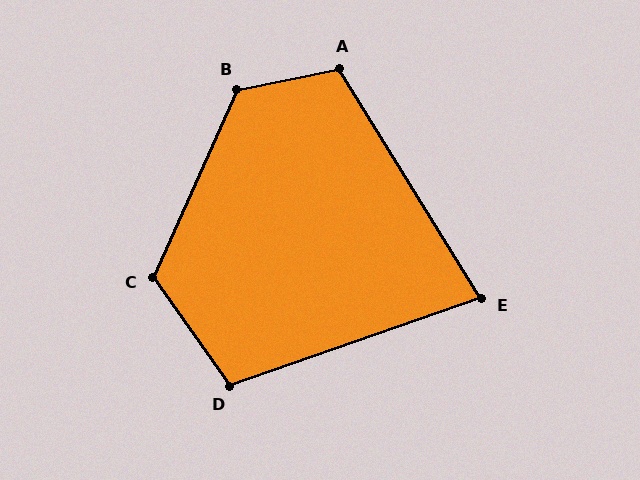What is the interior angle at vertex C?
Approximately 120 degrees (obtuse).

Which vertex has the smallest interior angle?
E, at approximately 77 degrees.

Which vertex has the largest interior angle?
B, at approximately 125 degrees.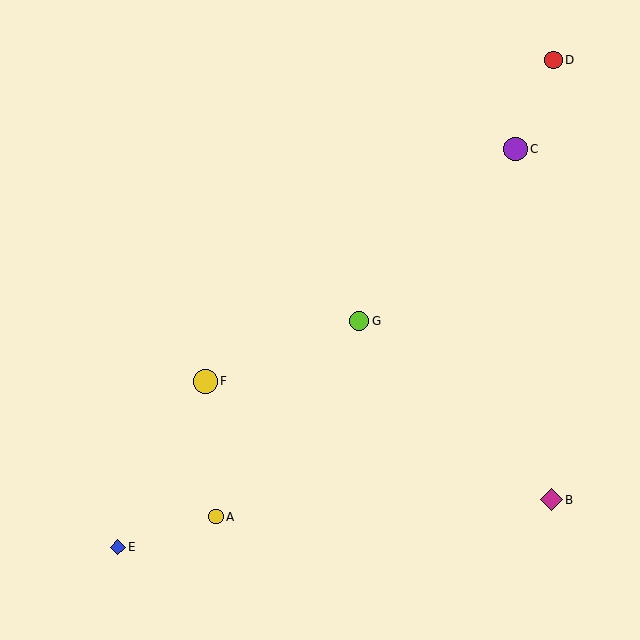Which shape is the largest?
The yellow circle (labeled F) is the largest.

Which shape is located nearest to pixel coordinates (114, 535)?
The blue diamond (labeled E) at (118, 547) is nearest to that location.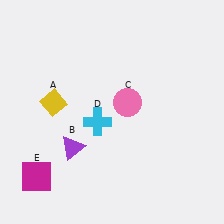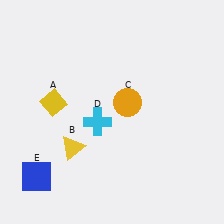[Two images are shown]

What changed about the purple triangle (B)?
In Image 1, B is purple. In Image 2, it changed to yellow.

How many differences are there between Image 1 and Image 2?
There are 3 differences between the two images.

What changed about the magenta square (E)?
In Image 1, E is magenta. In Image 2, it changed to blue.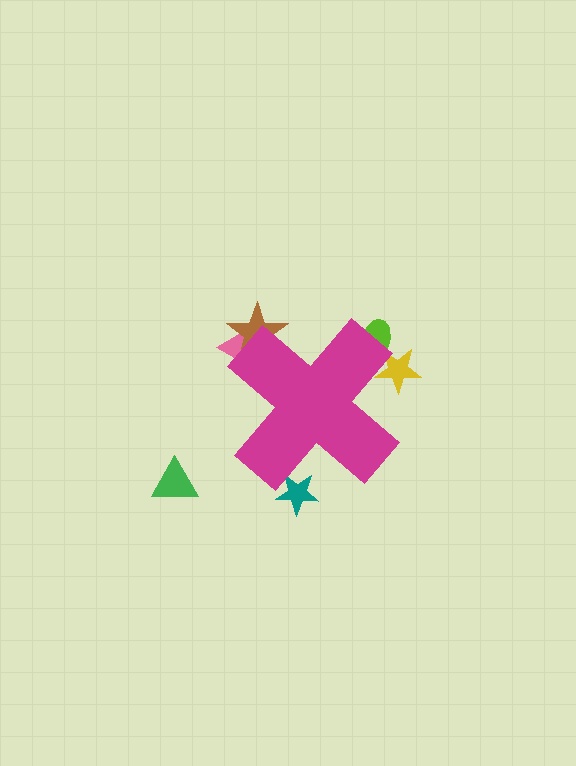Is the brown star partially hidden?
Yes, the brown star is partially hidden behind the magenta cross.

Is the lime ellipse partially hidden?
Yes, the lime ellipse is partially hidden behind the magenta cross.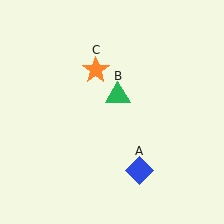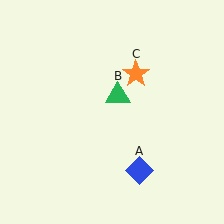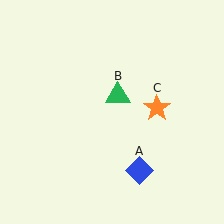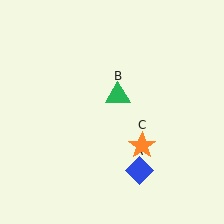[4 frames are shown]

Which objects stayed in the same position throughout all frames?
Blue diamond (object A) and green triangle (object B) remained stationary.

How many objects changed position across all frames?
1 object changed position: orange star (object C).